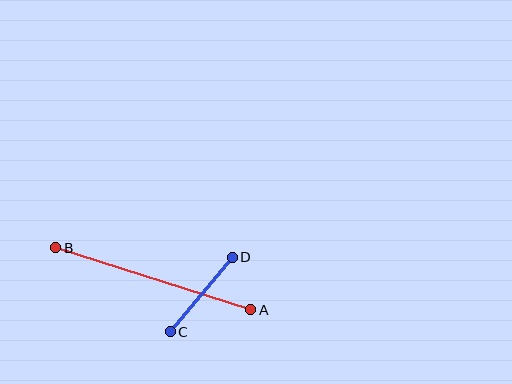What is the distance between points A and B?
The distance is approximately 205 pixels.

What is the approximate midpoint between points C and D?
The midpoint is at approximately (201, 295) pixels.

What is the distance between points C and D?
The distance is approximately 97 pixels.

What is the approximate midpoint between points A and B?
The midpoint is at approximately (153, 279) pixels.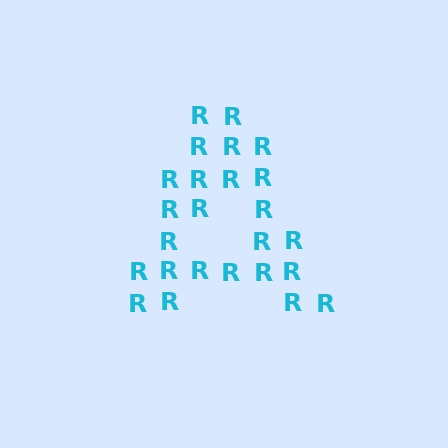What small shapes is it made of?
It is made of small letter R's.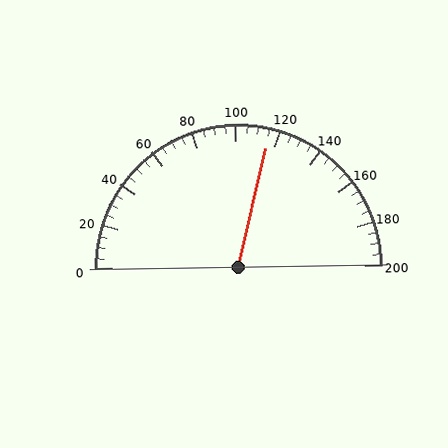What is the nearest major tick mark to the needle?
The nearest major tick mark is 120.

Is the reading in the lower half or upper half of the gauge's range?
The reading is in the upper half of the range (0 to 200).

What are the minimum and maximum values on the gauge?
The gauge ranges from 0 to 200.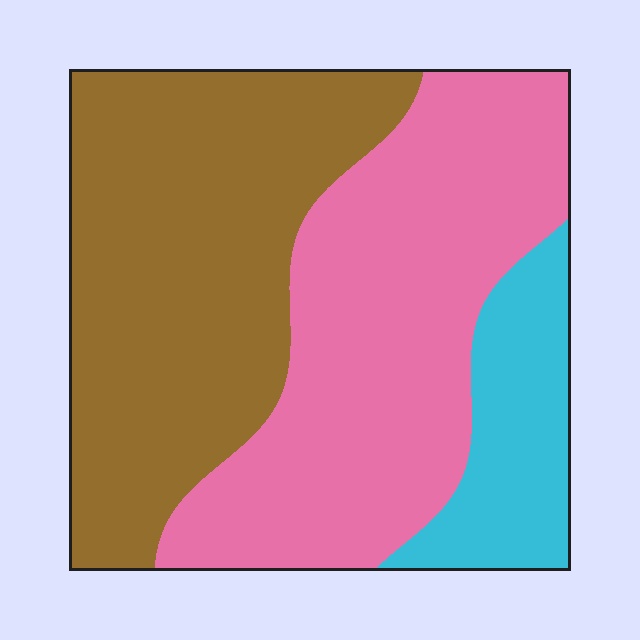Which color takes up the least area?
Cyan, at roughly 15%.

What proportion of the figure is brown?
Brown takes up between a quarter and a half of the figure.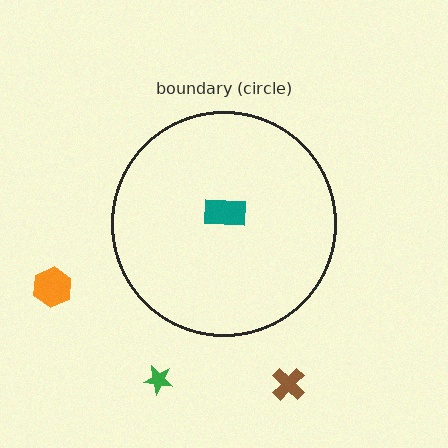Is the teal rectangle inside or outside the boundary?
Inside.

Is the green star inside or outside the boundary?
Outside.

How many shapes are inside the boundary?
1 inside, 3 outside.